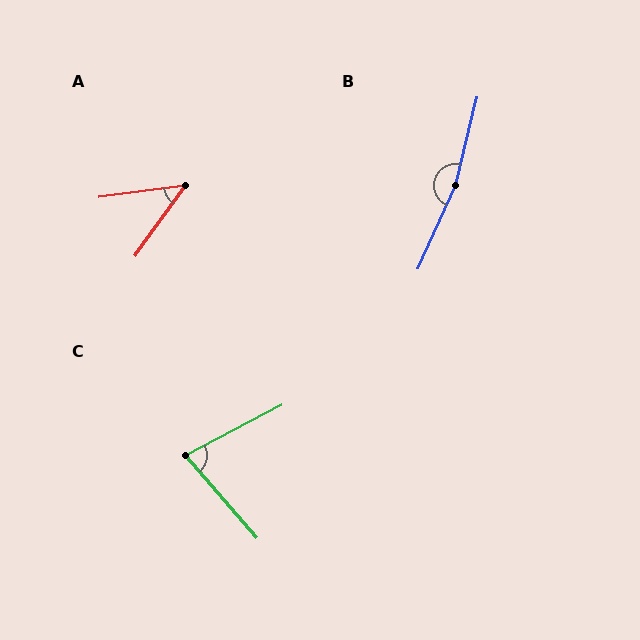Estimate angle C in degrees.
Approximately 77 degrees.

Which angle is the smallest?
A, at approximately 47 degrees.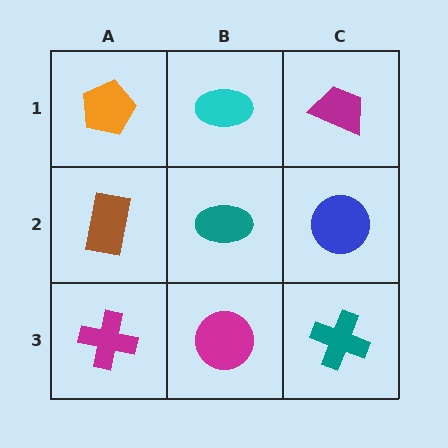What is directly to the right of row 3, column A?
A magenta circle.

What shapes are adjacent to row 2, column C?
A magenta trapezoid (row 1, column C), a teal cross (row 3, column C), a teal ellipse (row 2, column B).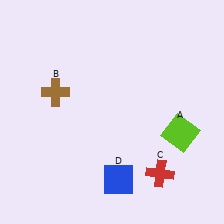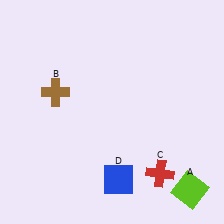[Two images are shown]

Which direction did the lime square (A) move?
The lime square (A) moved down.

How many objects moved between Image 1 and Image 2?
1 object moved between the two images.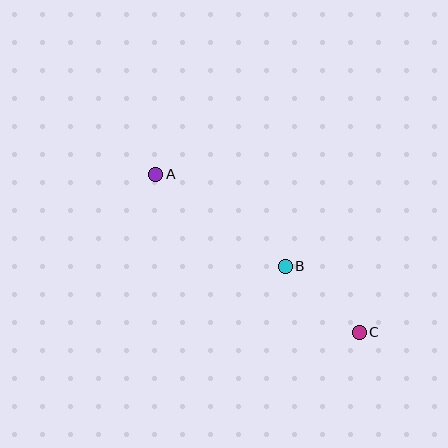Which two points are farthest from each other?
Points A and C are farthest from each other.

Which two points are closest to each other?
Points B and C are closest to each other.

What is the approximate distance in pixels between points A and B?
The distance between A and B is approximately 159 pixels.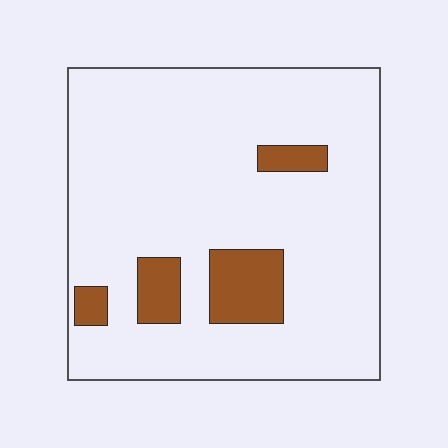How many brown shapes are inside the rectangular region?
4.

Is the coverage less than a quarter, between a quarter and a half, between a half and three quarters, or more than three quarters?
Less than a quarter.